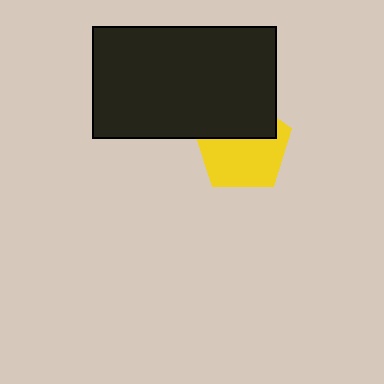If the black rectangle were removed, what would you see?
You would see the complete yellow pentagon.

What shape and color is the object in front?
The object in front is a black rectangle.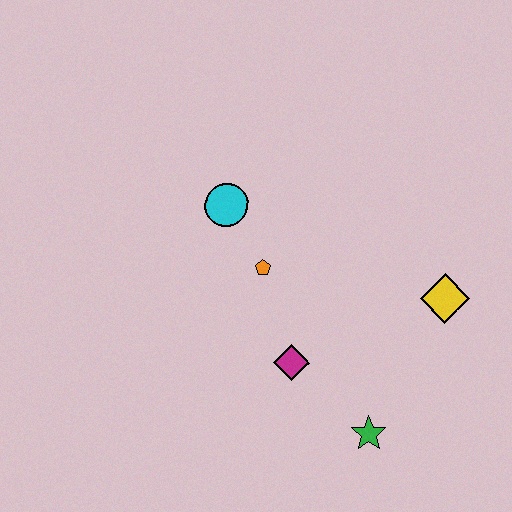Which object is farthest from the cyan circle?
The green star is farthest from the cyan circle.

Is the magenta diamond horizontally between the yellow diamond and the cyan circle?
Yes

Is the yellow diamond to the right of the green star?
Yes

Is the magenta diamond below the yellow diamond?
Yes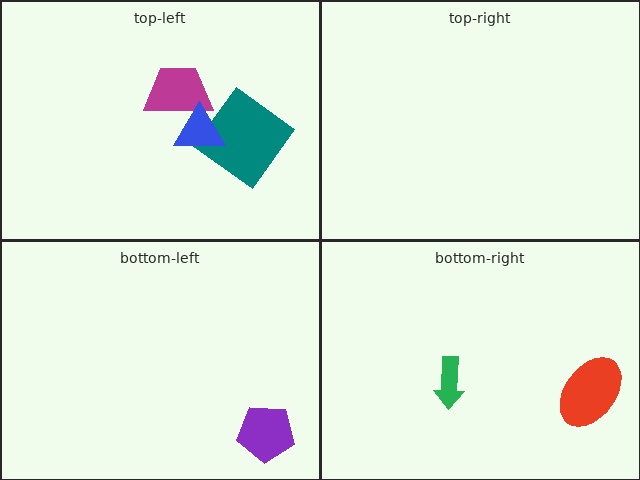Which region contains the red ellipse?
The bottom-right region.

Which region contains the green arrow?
The bottom-right region.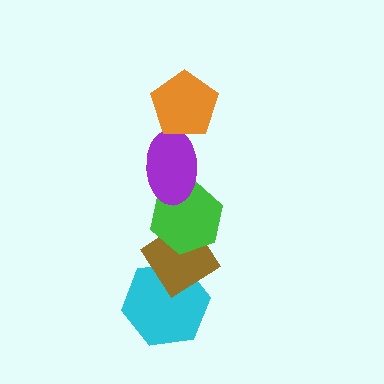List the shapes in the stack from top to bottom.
From top to bottom: the orange pentagon, the purple ellipse, the green hexagon, the brown diamond, the cyan hexagon.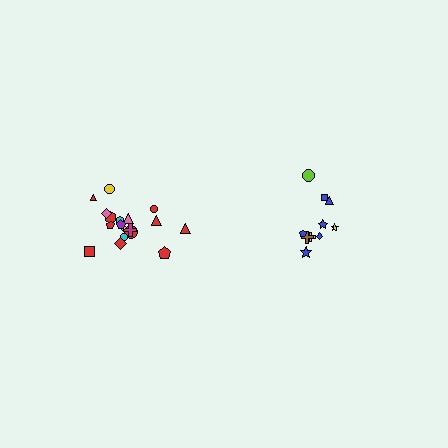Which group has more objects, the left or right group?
The left group.